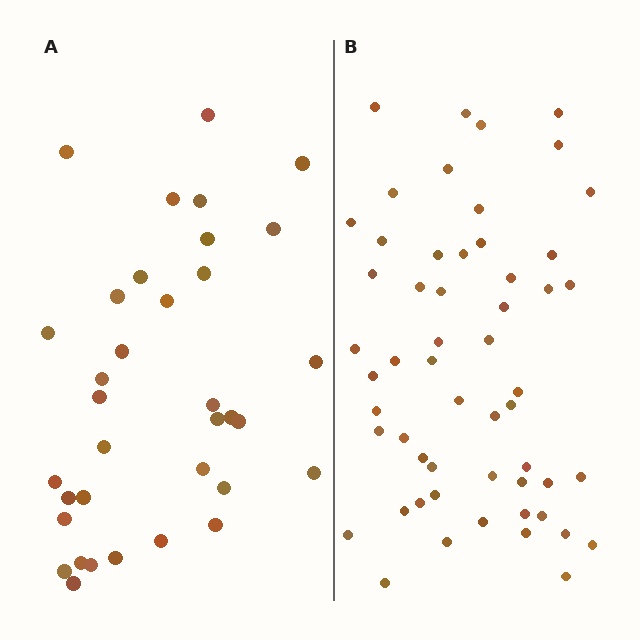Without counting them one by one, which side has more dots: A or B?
Region B (the right region) has more dots.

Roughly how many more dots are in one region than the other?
Region B has approximately 20 more dots than region A.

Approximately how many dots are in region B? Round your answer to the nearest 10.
About 60 dots. (The exact count is 55, which rounds to 60.)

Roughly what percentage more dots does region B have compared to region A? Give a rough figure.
About 55% more.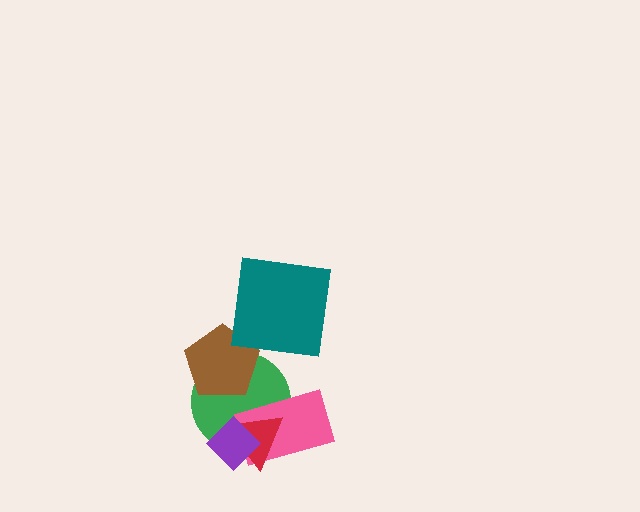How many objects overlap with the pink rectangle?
3 objects overlap with the pink rectangle.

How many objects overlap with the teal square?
0 objects overlap with the teal square.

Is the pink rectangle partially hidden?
Yes, it is partially covered by another shape.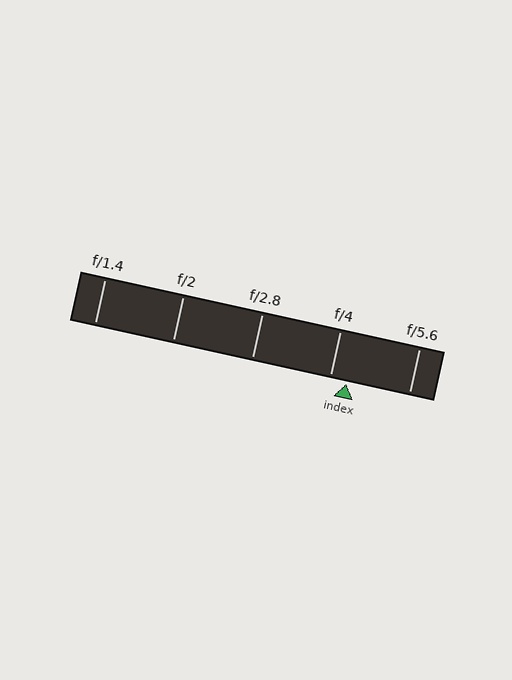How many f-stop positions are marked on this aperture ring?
There are 5 f-stop positions marked.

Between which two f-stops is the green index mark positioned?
The index mark is between f/4 and f/5.6.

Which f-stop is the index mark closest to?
The index mark is closest to f/4.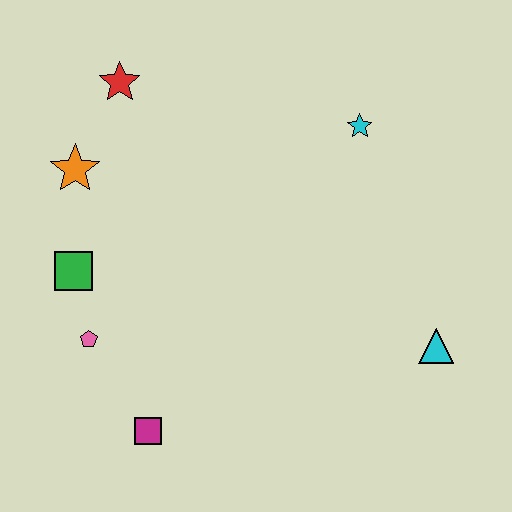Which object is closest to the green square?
The pink pentagon is closest to the green square.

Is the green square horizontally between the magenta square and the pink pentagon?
No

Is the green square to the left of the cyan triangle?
Yes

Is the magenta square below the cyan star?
Yes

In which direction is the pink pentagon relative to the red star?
The pink pentagon is below the red star.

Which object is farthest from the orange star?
The cyan triangle is farthest from the orange star.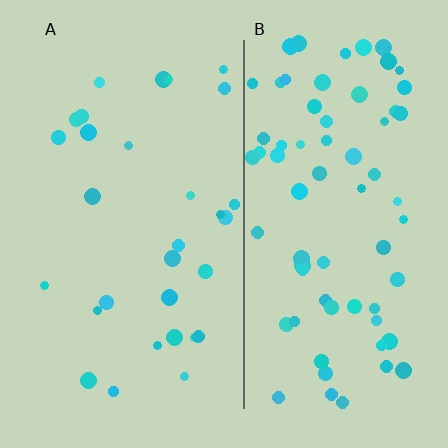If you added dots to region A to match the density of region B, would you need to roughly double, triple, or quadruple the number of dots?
Approximately double.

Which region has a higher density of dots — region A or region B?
B (the right).